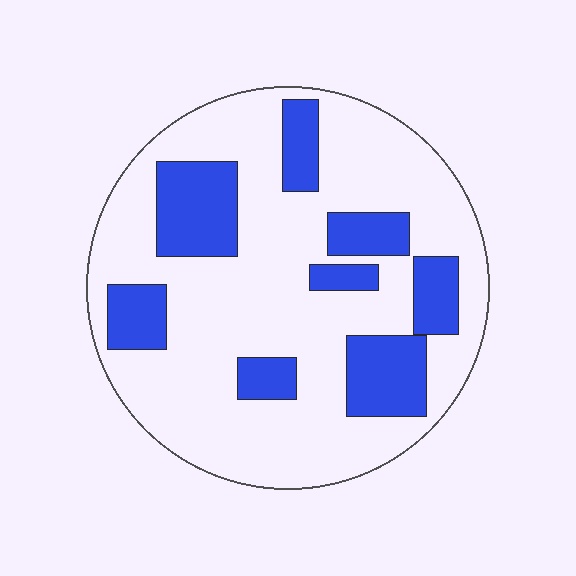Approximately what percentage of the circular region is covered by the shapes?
Approximately 25%.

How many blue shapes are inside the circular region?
8.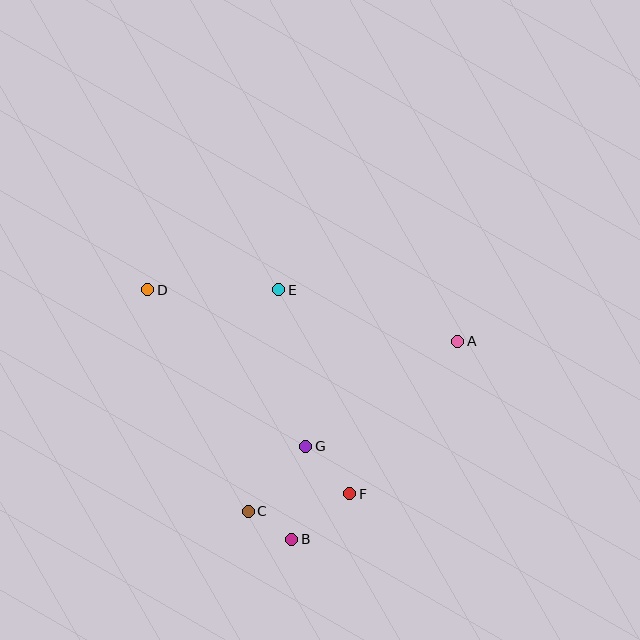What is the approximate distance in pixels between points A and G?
The distance between A and G is approximately 185 pixels.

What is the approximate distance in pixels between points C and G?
The distance between C and G is approximately 87 pixels.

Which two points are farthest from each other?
Points A and D are farthest from each other.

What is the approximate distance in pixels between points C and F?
The distance between C and F is approximately 103 pixels.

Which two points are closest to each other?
Points B and C are closest to each other.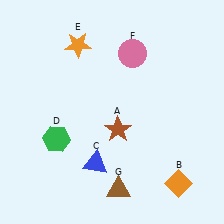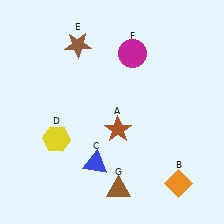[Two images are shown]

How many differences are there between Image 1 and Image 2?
There are 3 differences between the two images.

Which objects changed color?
D changed from green to yellow. E changed from orange to brown. F changed from pink to magenta.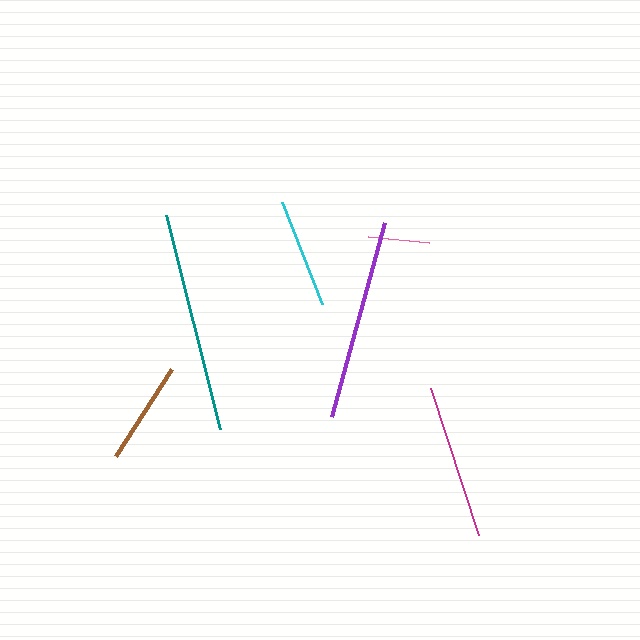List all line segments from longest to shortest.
From longest to shortest: teal, purple, magenta, cyan, brown, pink.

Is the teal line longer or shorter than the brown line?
The teal line is longer than the brown line.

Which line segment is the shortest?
The pink line is the shortest at approximately 61 pixels.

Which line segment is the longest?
The teal line is the longest at approximately 221 pixels.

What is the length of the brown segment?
The brown segment is approximately 103 pixels long.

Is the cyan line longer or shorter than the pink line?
The cyan line is longer than the pink line.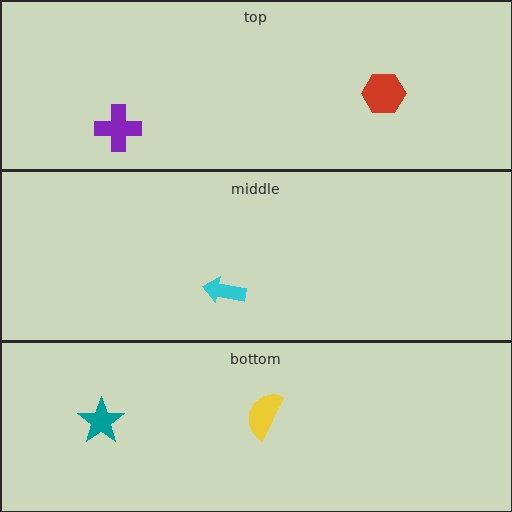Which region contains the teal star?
The bottom region.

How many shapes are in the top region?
2.